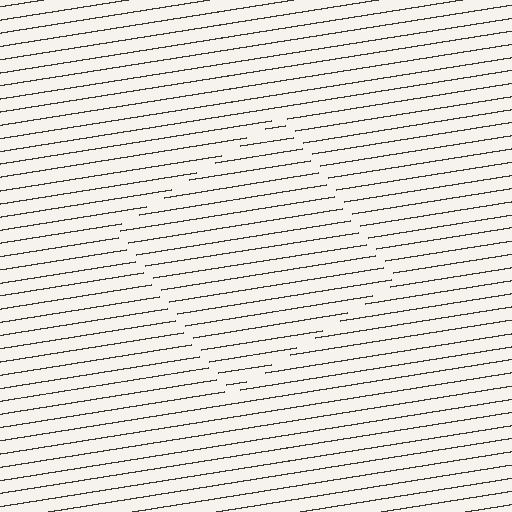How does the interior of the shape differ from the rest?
The interior of the shape contains the same grating, shifted by half a period — the contour is defined by the phase discontinuity where line-ends from the inner and outer gratings abut.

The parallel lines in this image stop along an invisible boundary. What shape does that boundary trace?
An illusory square. The interior of the shape contains the same grating, shifted by half a period — the contour is defined by the phase discontinuity where line-ends from the inner and outer gratings abut.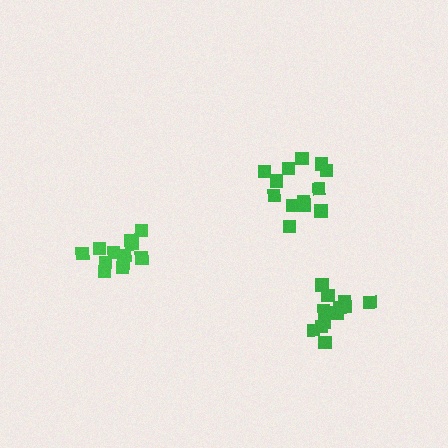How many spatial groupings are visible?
There are 3 spatial groupings.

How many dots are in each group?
Group 1: 12 dots, Group 2: 13 dots, Group 3: 12 dots (37 total).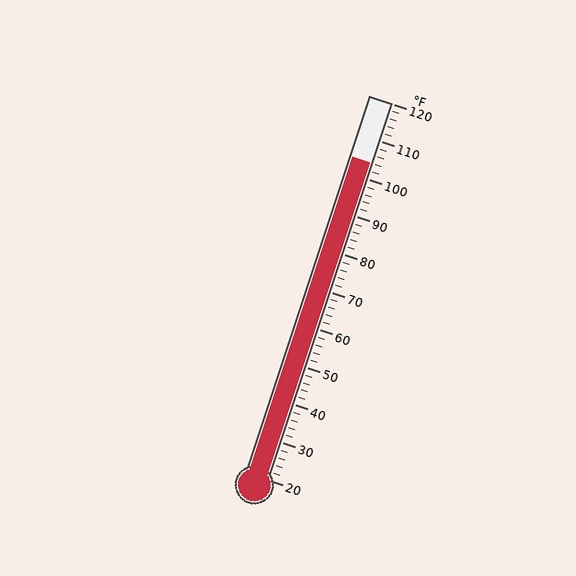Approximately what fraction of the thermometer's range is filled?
The thermometer is filled to approximately 85% of its range.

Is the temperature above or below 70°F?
The temperature is above 70°F.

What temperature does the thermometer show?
The thermometer shows approximately 104°F.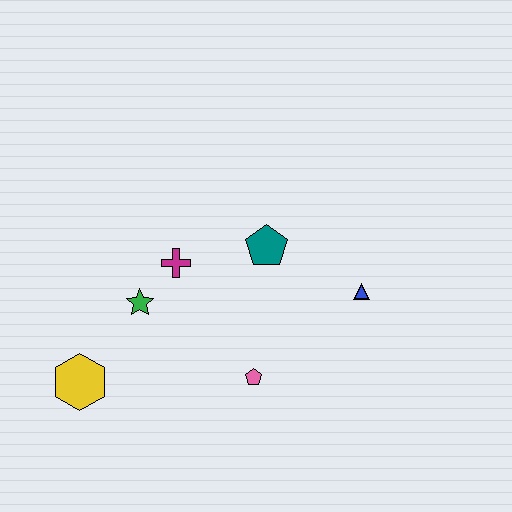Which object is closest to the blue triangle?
The teal pentagon is closest to the blue triangle.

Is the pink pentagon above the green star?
No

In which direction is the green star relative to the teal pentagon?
The green star is to the left of the teal pentagon.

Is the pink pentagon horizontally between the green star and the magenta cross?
No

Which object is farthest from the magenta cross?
The blue triangle is farthest from the magenta cross.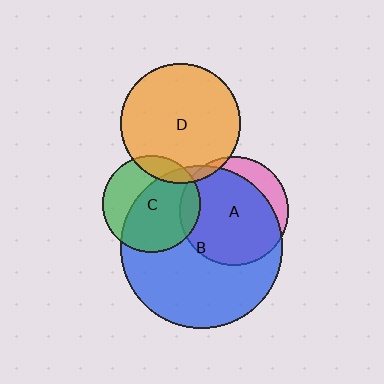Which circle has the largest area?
Circle B (blue).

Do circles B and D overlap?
Yes.